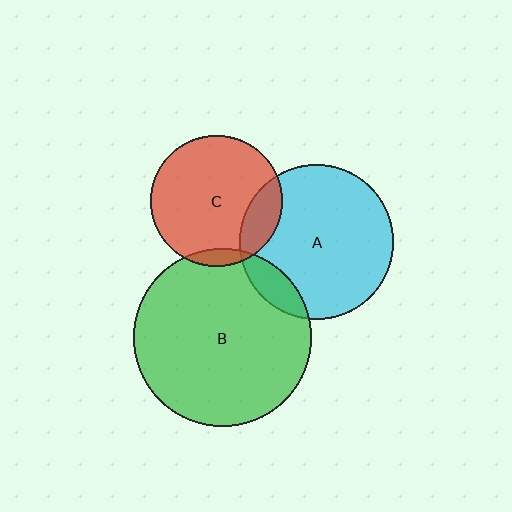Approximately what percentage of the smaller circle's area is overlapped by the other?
Approximately 10%.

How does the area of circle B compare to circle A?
Approximately 1.3 times.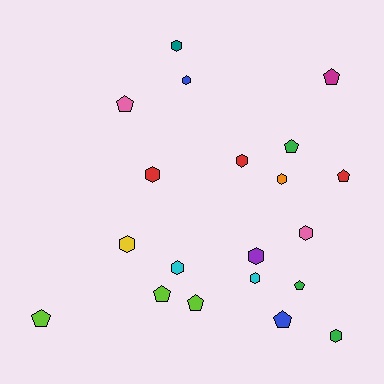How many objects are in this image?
There are 20 objects.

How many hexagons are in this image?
There are 11 hexagons.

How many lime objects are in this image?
There are 3 lime objects.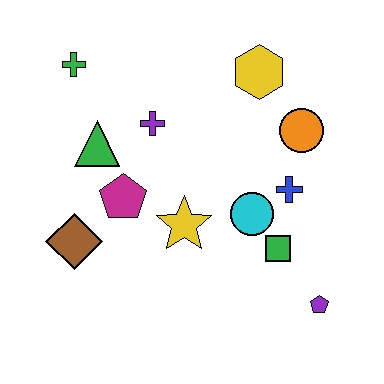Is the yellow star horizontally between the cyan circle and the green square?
No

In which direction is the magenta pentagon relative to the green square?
The magenta pentagon is to the left of the green square.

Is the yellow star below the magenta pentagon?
Yes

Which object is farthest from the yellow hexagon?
The brown diamond is farthest from the yellow hexagon.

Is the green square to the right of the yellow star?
Yes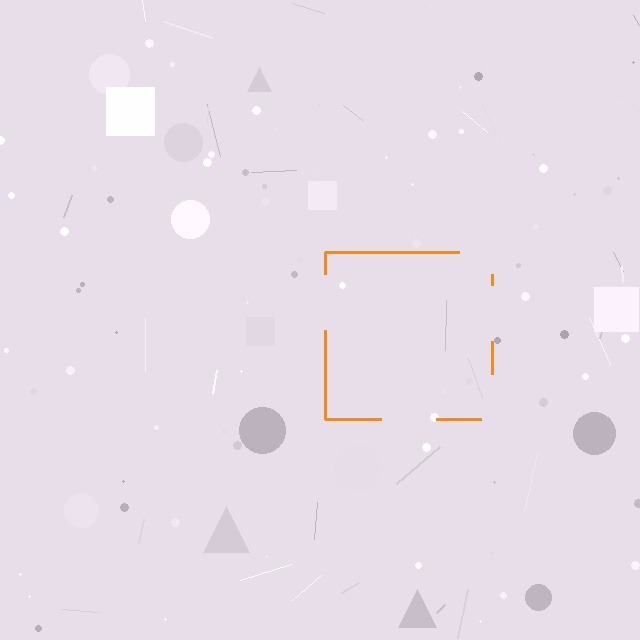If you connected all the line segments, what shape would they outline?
They would outline a square.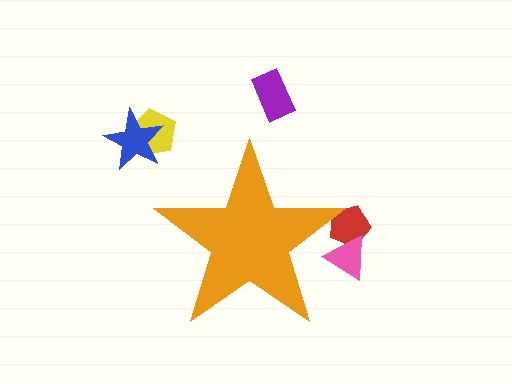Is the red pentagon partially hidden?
Yes, the red pentagon is partially hidden behind the orange star.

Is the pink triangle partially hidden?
Yes, the pink triangle is partially hidden behind the orange star.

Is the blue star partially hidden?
No, the blue star is fully visible.